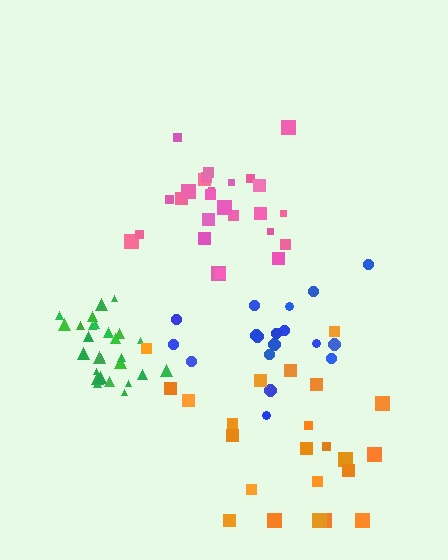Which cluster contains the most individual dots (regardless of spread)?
Green (27).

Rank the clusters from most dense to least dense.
green, pink, blue, orange.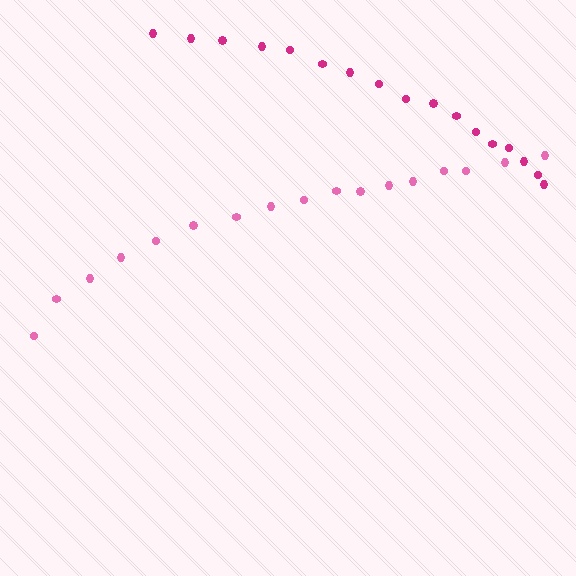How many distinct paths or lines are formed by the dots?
There are 2 distinct paths.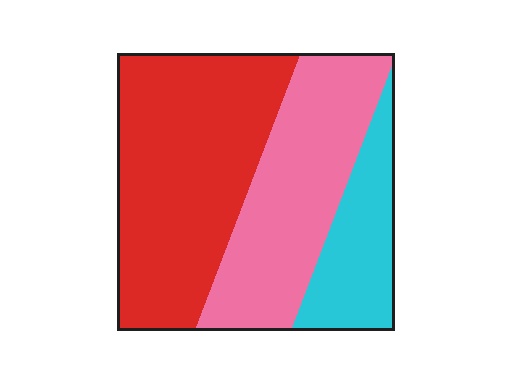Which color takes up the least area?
Cyan, at roughly 20%.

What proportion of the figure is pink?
Pink takes up about one third (1/3) of the figure.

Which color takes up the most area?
Red, at roughly 45%.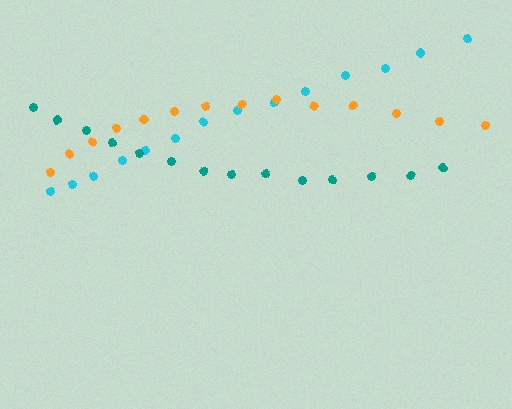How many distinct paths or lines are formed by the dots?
There are 3 distinct paths.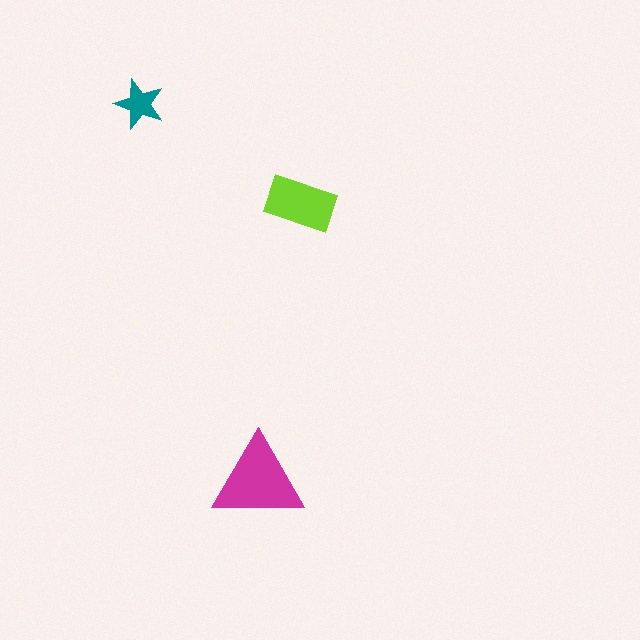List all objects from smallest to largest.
The teal star, the lime rectangle, the magenta triangle.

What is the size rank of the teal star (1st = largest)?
3rd.